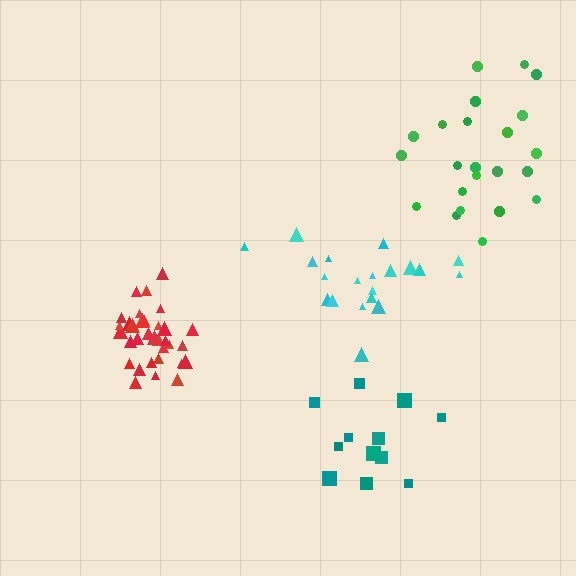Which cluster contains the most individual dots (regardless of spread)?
Red (33).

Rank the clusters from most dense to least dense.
red, cyan, teal, green.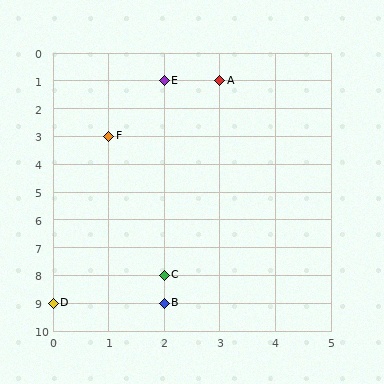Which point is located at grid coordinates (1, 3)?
Point F is at (1, 3).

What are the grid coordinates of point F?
Point F is at grid coordinates (1, 3).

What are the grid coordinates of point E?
Point E is at grid coordinates (2, 1).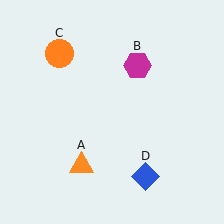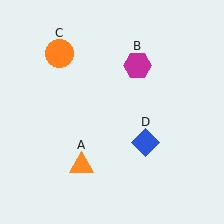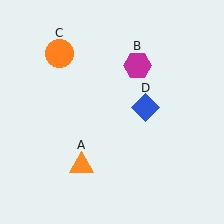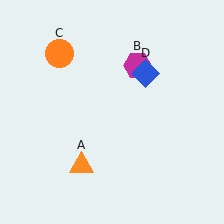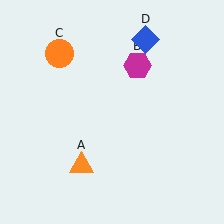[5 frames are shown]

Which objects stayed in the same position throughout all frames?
Orange triangle (object A) and magenta hexagon (object B) and orange circle (object C) remained stationary.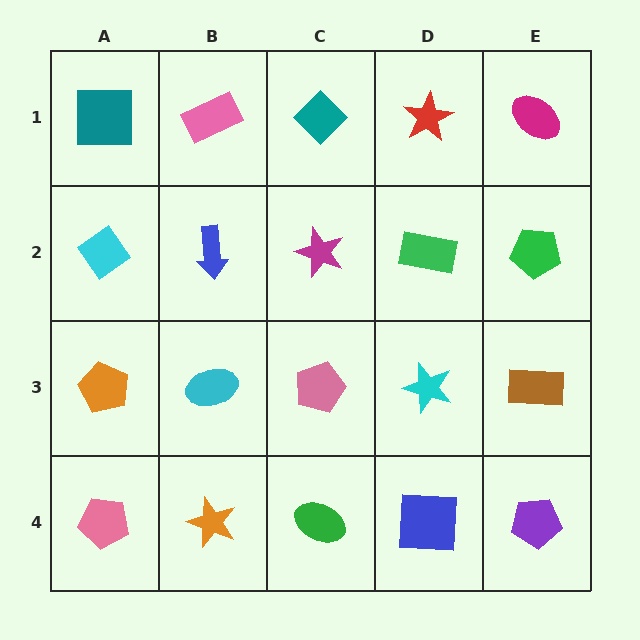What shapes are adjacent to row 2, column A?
A teal square (row 1, column A), an orange pentagon (row 3, column A), a blue arrow (row 2, column B).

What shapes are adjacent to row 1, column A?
A cyan diamond (row 2, column A), a pink rectangle (row 1, column B).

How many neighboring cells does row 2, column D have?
4.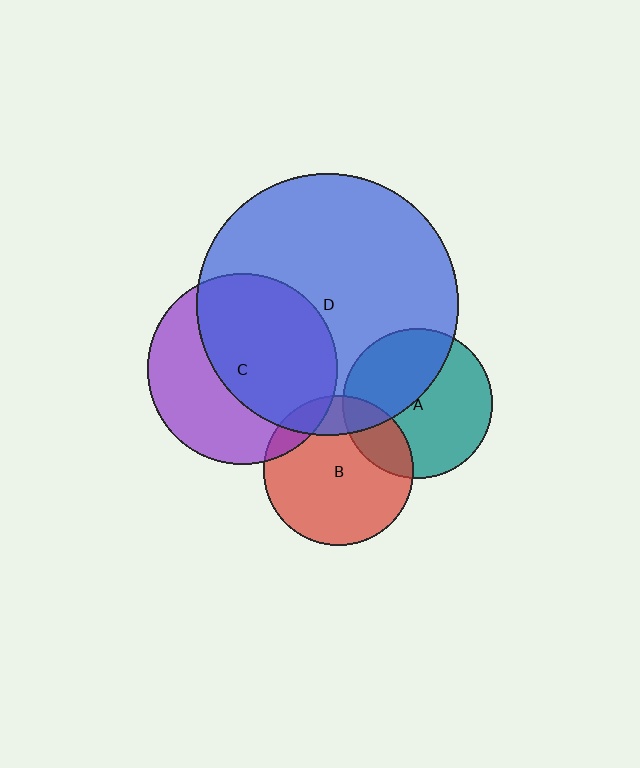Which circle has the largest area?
Circle D (blue).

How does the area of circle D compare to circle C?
Approximately 1.9 times.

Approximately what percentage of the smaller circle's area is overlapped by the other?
Approximately 10%.